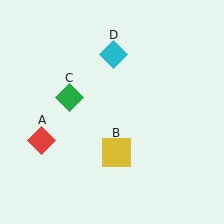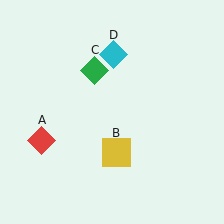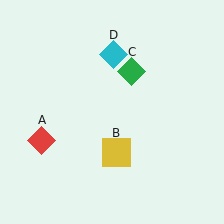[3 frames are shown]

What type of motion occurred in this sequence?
The green diamond (object C) rotated clockwise around the center of the scene.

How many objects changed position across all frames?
1 object changed position: green diamond (object C).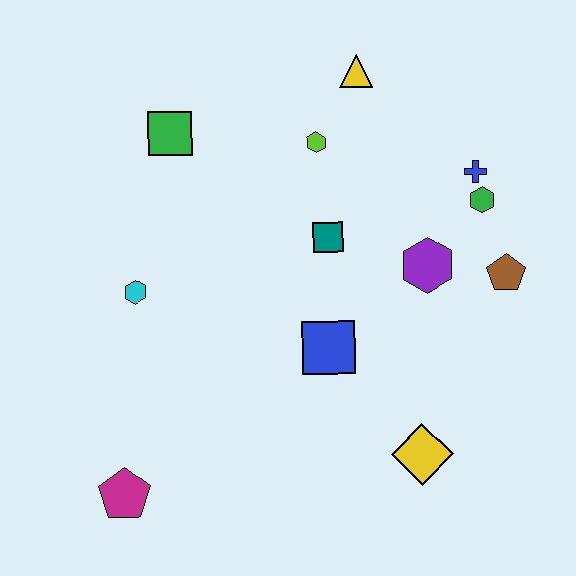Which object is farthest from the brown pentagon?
The magenta pentagon is farthest from the brown pentagon.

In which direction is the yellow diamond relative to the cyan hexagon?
The yellow diamond is to the right of the cyan hexagon.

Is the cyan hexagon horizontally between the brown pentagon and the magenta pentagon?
Yes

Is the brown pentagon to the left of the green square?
No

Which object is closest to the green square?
The lime hexagon is closest to the green square.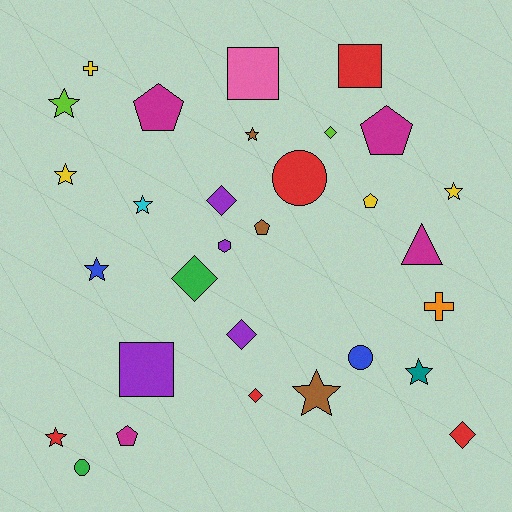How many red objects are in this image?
There are 5 red objects.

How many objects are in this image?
There are 30 objects.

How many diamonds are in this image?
There are 6 diamonds.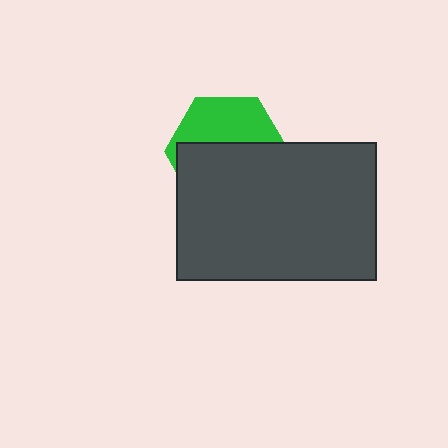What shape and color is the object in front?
The object in front is a dark gray rectangle.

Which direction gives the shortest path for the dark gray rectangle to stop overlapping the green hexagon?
Moving down gives the shortest separation.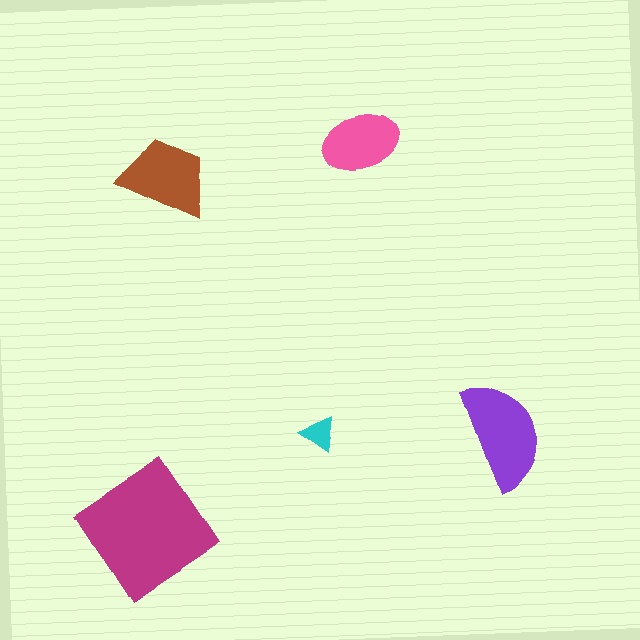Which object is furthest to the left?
The magenta diamond is leftmost.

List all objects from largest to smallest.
The magenta diamond, the purple semicircle, the brown trapezoid, the pink ellipse, the cyan triangle.